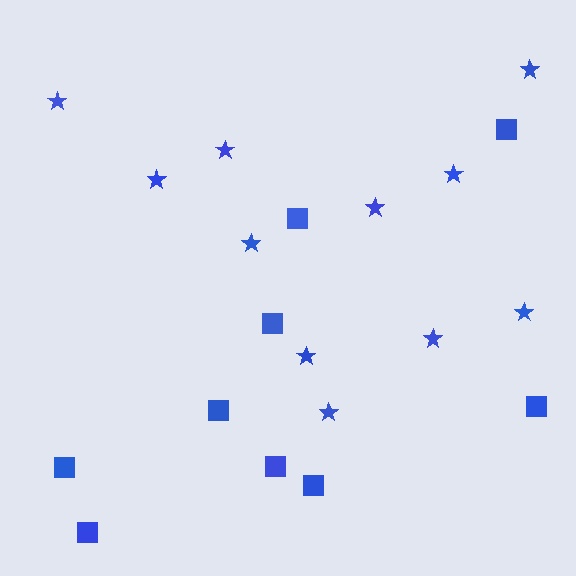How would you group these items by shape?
There are 2 groups: one group of stars (11) and one group of squares (9).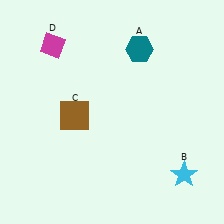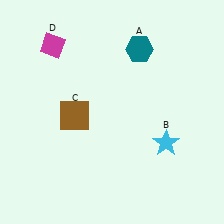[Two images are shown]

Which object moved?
The cyan star (B) moved up.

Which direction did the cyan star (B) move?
The cyan star (B) moved up.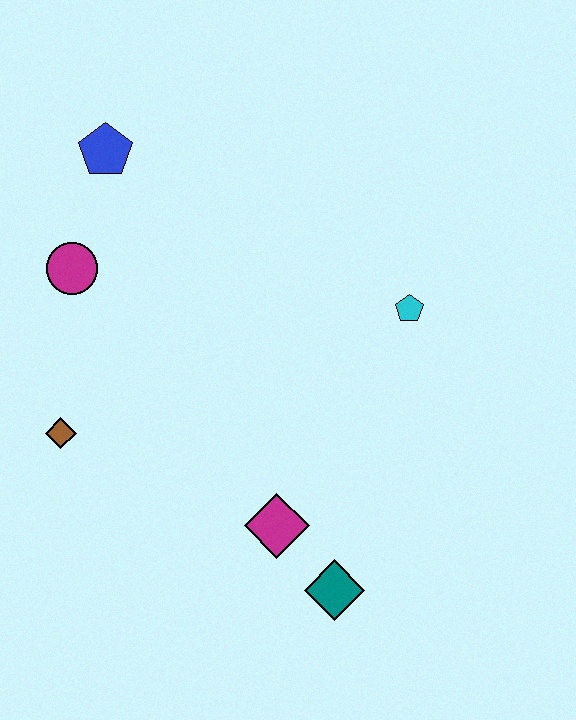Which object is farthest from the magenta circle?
The teal diamond is farthest from the magenta circle.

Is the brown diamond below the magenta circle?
Yes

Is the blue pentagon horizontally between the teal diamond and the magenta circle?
Yes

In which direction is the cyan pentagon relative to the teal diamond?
The cyan pentagon is above the teal diamond.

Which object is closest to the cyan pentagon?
The magenta diamond is closest to the cyan pentagon.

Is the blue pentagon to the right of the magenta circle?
Yes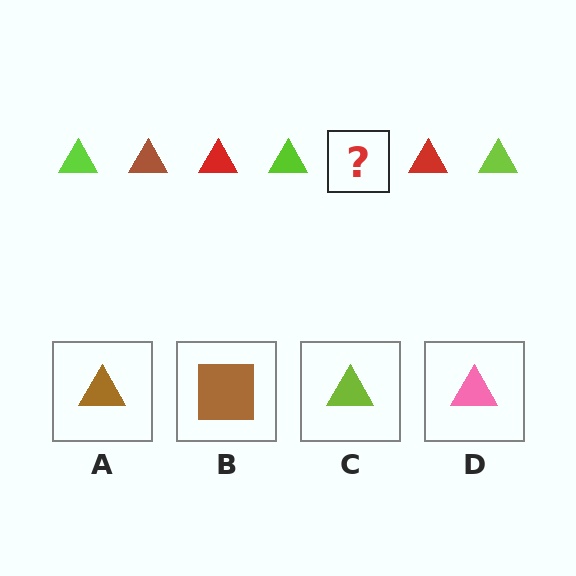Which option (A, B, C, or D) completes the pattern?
A.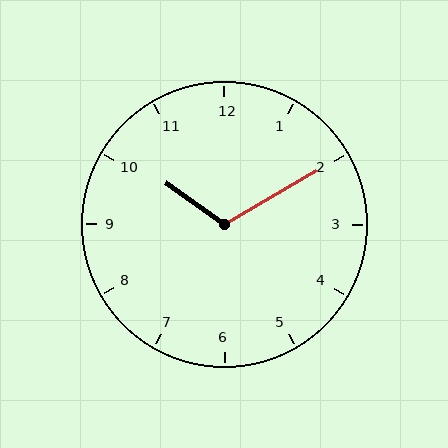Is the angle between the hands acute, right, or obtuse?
It is obtuse.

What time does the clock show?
10:10.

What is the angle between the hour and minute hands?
Approximately 115 degrees.